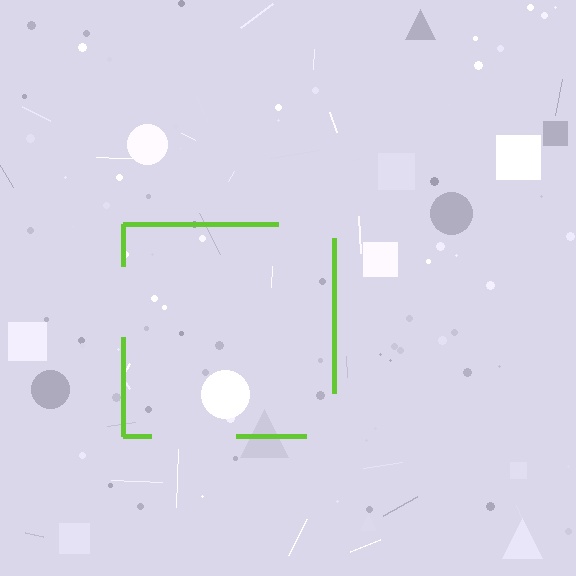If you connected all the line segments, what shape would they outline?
They would outline a square.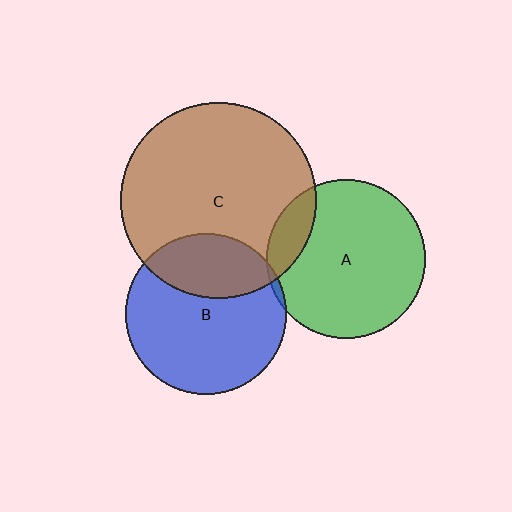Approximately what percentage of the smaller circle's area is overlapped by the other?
Approximately 5%.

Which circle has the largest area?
Circle C (brown).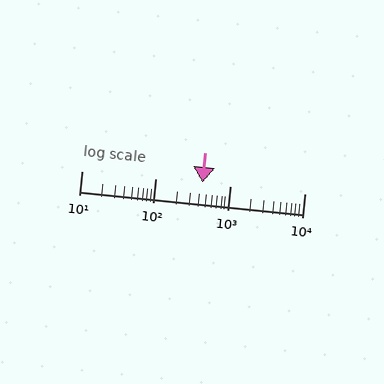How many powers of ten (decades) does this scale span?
The scale spans 3 decades, from 10 to 10000.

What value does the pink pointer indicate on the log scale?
The pointer indicates approximately 420.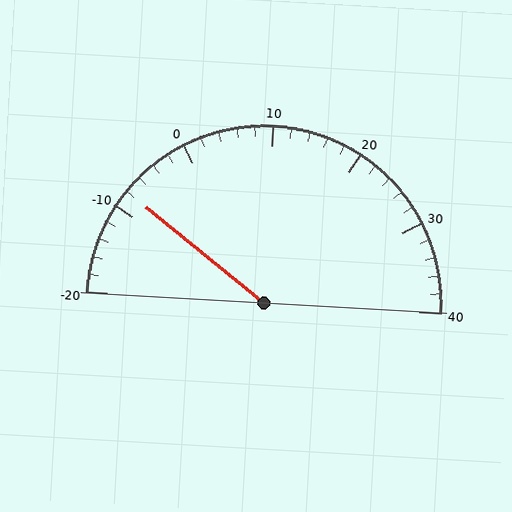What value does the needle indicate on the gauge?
The needle indicates approximately -8.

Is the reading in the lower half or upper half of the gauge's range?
The reading is in the lower half of the range (-20 to 40).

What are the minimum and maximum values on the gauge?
The gauge ranges from -20 to 40.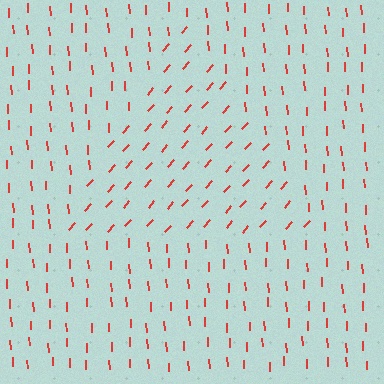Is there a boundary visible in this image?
Yes, there is a texture boundary formed by a change in line orientation.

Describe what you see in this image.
The image is filled with small red line segments. A triangle region in the image has lines oriented differently from the surrounding lines, creating a visible texture boundary.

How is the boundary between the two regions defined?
The boundary is defined purely by a change in line orientation (approximately 45 degrees difference). All lines are the same color and thickness.